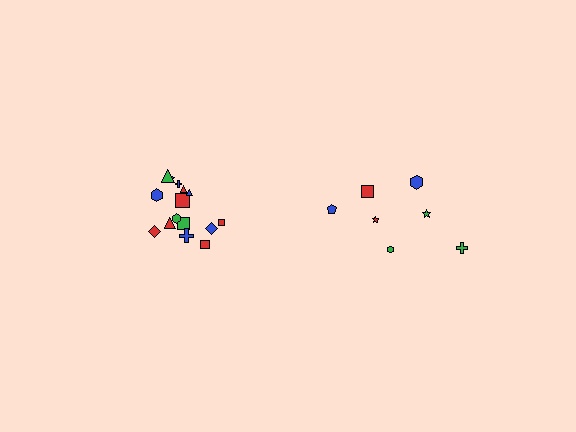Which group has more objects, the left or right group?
The left group.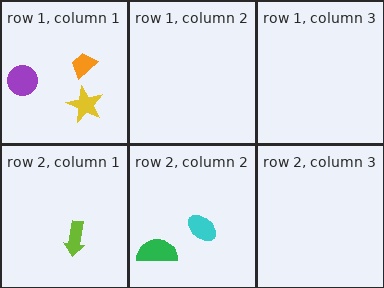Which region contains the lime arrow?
The row 2, column 1 region.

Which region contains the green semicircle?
The row 2, column 2 region.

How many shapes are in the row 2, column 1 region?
1.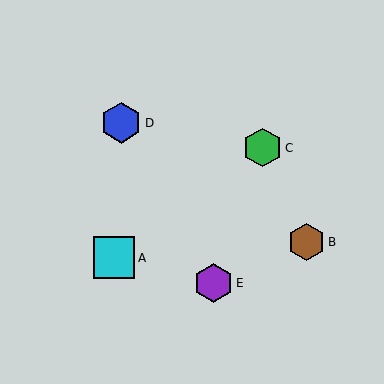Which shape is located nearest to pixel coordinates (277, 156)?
The green hexagon (labeled C) at (263, 148) is nearest to that location.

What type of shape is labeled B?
Shape B is a brown hexagon.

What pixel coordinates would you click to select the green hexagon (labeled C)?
Click at (263, 148) to select the green hexagon C.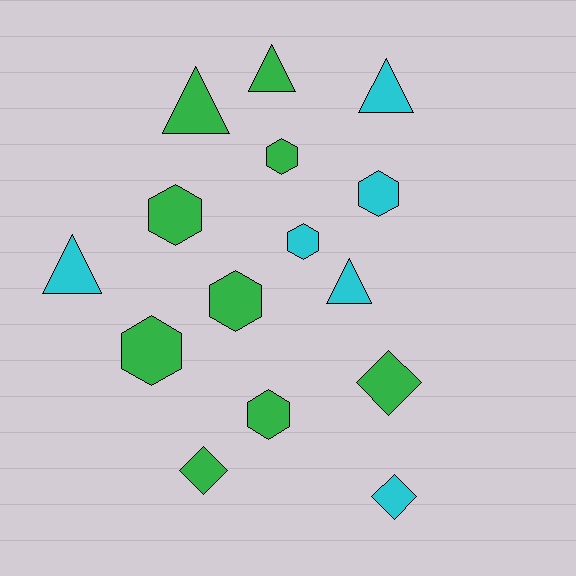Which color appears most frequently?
Green, with 9 objects.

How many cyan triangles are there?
There are 3 cyan triangles.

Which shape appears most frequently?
Hexagon, with 7 objects.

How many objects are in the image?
There are 15 objects.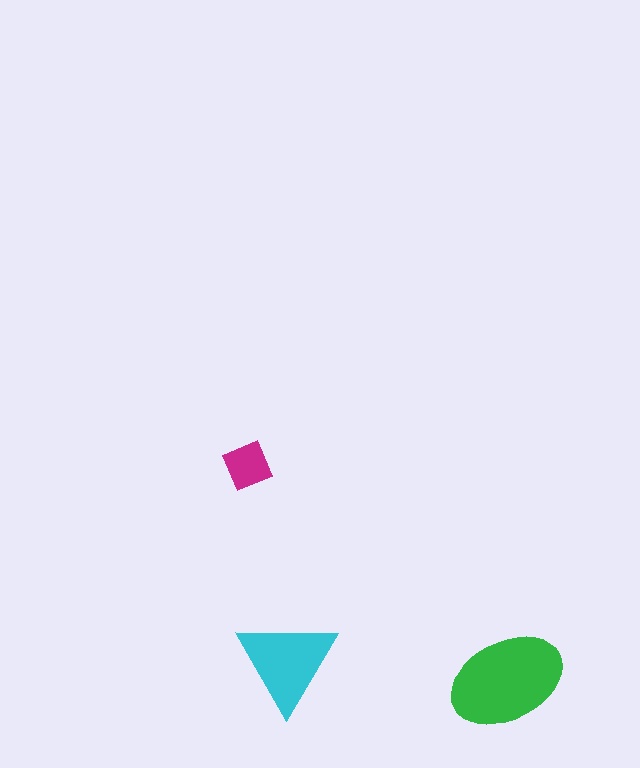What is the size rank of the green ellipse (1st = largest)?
1st.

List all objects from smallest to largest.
The magenta square, the cyan triangle, the green ellipse.